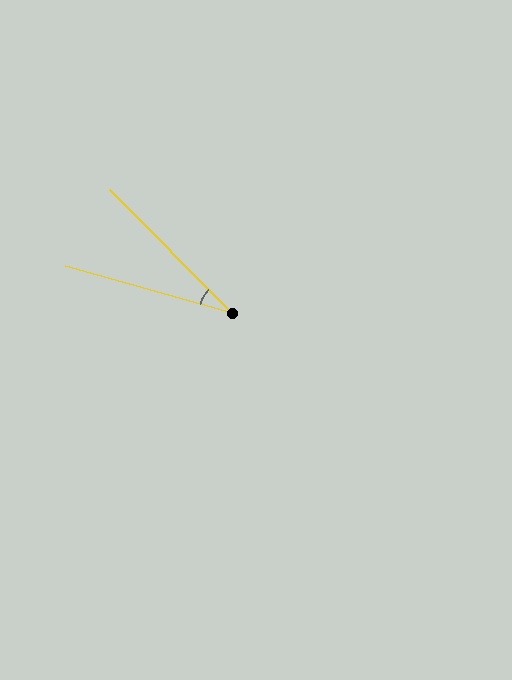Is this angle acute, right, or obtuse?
It is acute.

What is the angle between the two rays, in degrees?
Approximately 30 degrees.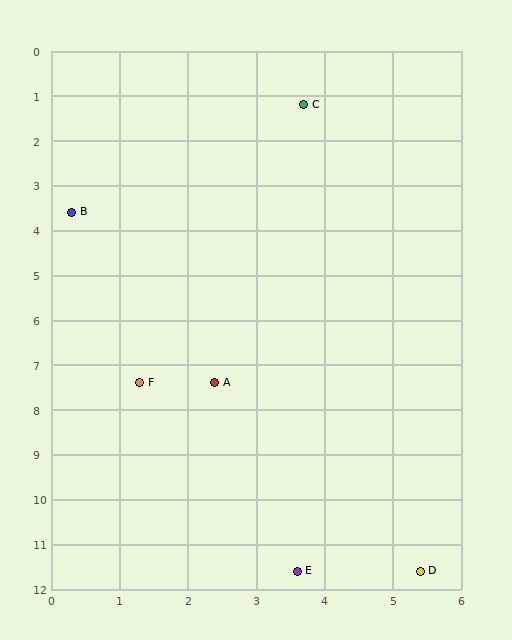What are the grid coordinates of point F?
Point F is at approximately (1.3, 7.4).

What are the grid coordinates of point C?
Point C is at approximately (3.7, 1.2).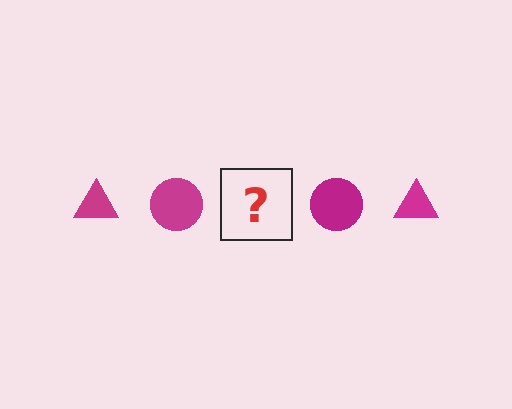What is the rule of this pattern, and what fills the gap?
The rule is that the pattern cycles through triangle, circle shapes in magenta. The gap should be filled with a magenta triangle.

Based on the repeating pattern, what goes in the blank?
The blank should be a magenta triangle.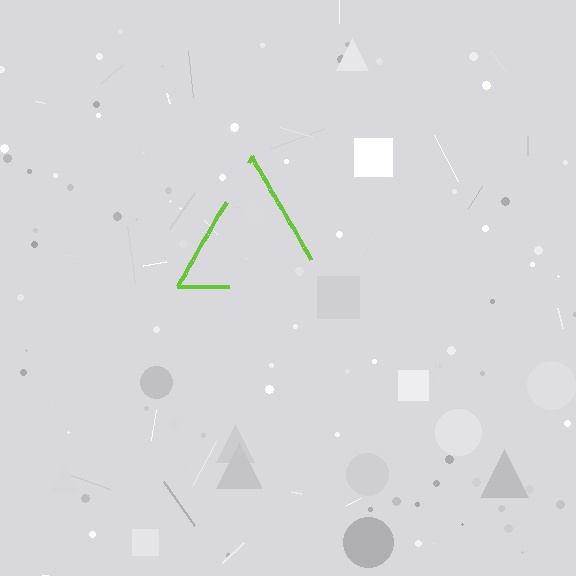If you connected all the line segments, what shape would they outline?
They would outline a triangle.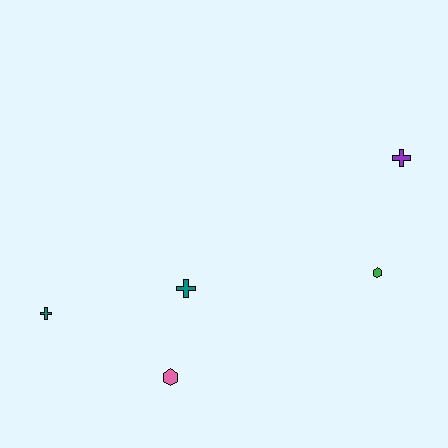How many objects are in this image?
There are 5 objects.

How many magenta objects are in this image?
There are no magenta objects.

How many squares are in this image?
There are no squares.